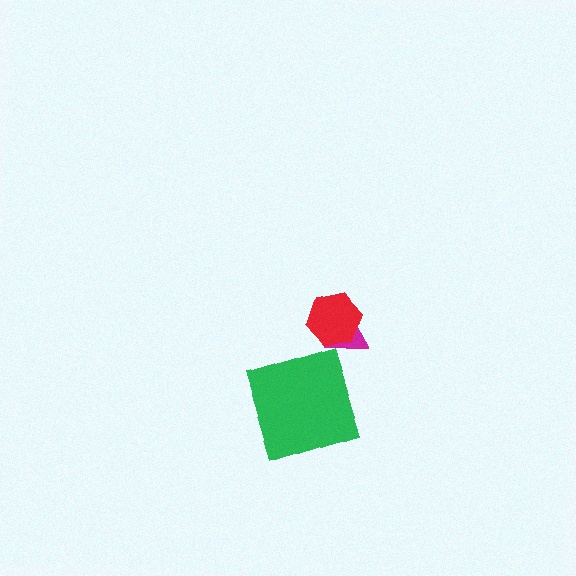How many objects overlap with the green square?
0 objects overlap with the green square.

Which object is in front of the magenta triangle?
The red hexagon is in front of the magenta triangle.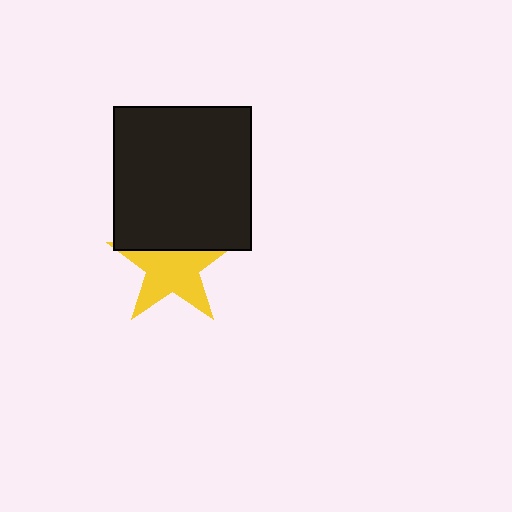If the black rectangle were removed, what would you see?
You would see the complete yellow star.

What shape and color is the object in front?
The object in front is a black rectangle.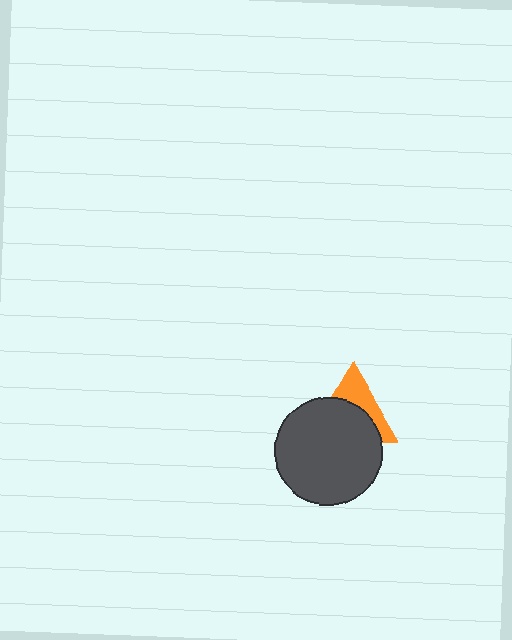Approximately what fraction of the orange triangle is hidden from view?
Roughly 59% of the orange triangle is hidden behind the dark gray circle.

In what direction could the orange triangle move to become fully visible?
The orange triangle could move up. That would shift it out from behind the dark gray circle entirely.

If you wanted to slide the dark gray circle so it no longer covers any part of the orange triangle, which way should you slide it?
Slide it down — that is the most direct way to separate the two shapes.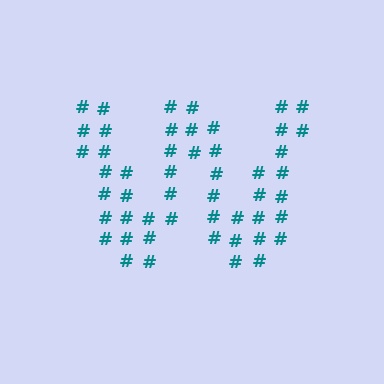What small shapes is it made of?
It is made of small hash symbols.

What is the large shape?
The large shape is the letter W.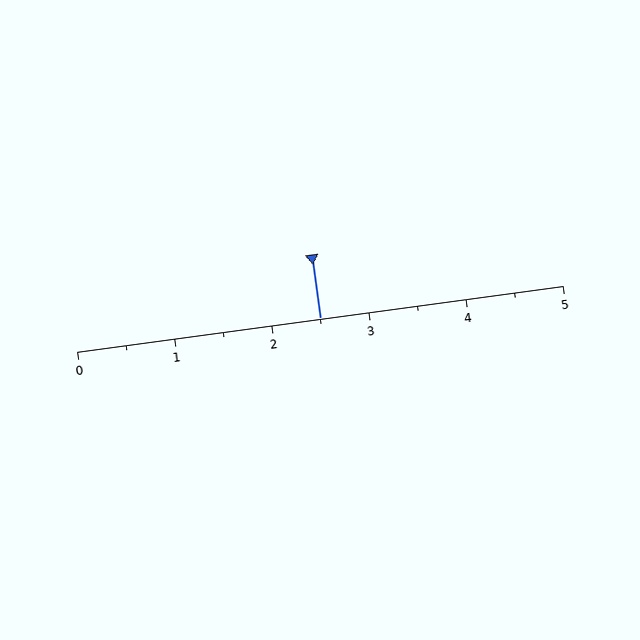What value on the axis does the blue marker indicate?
The marker indicates approximately 2.5.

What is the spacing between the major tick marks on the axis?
The major ticks are spaced 1 apart.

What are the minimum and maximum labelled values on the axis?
The axis runs from 0 to 5.